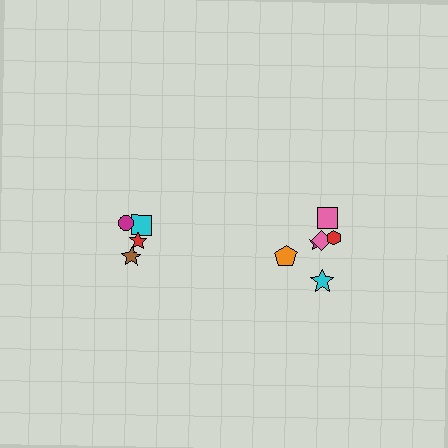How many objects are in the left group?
There are 4 objects.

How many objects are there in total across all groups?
There are 10 objects.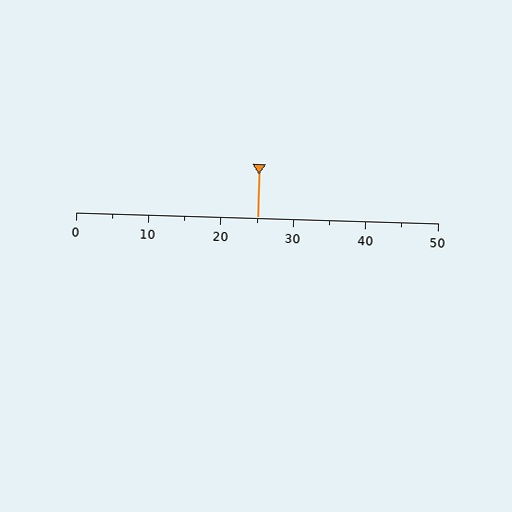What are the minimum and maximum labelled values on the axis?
The axis runs from 0 to 50.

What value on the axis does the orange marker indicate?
The marker indicates approximately 25.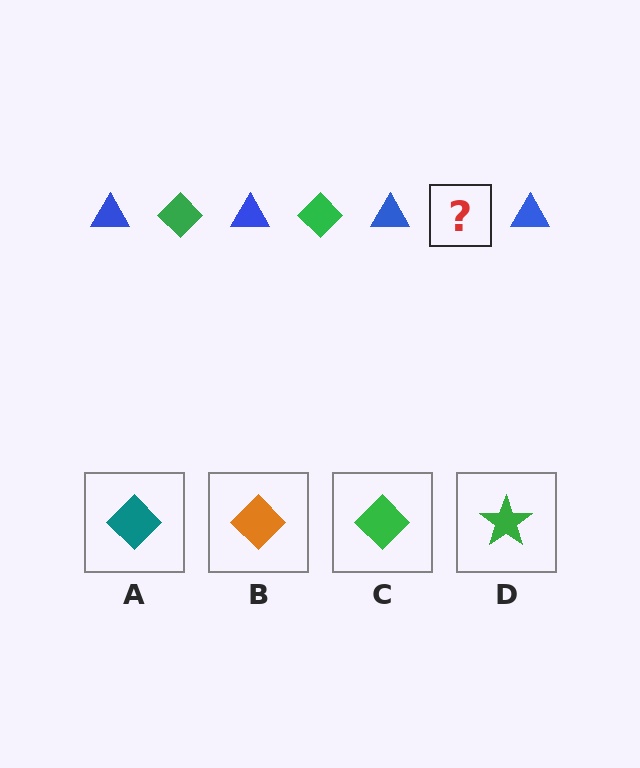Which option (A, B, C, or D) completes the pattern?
C.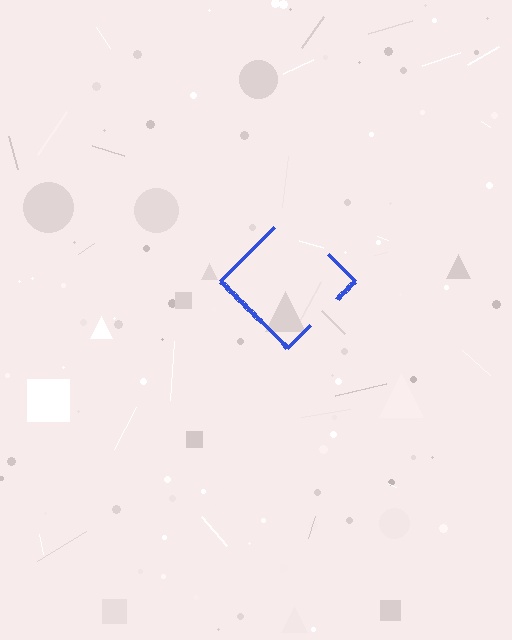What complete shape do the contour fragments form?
The contour fragments form a diamond.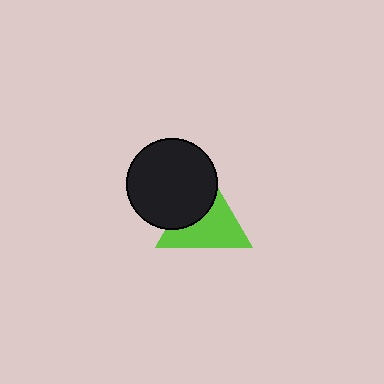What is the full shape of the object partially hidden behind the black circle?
The partially hidden object is a lime triangle.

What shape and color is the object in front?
The object in front is a black circle.